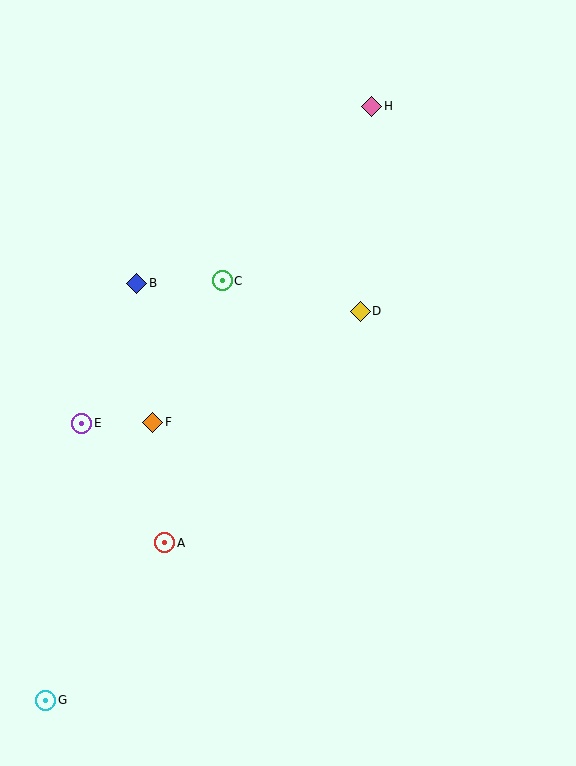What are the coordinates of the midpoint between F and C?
The midpoint between F and C is at (188, 352).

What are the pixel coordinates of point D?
Point D is at (360, 311).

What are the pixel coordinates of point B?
Point B is at (137, 283).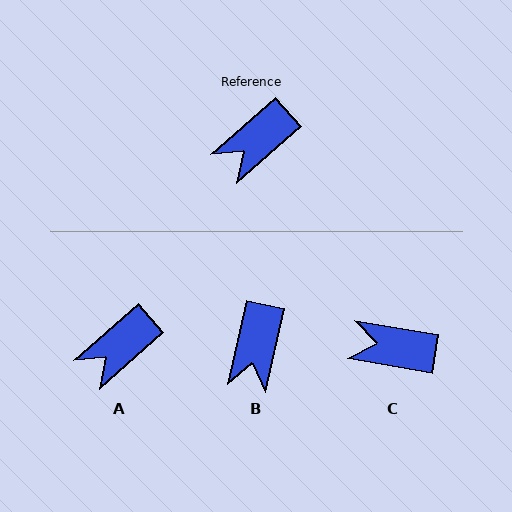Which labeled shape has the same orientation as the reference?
A.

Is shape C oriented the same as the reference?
No, it is off by about 51 degrees.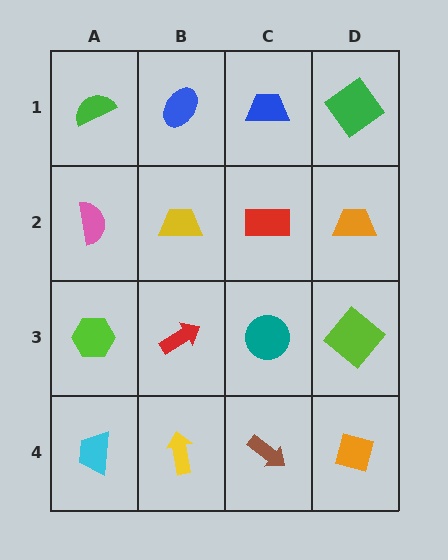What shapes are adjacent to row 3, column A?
A pink semicircle (row 2, column A), a cyan trapezoid (row 4, column A), a red arrow (row 3, column B).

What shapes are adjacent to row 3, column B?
A yellow trapezoid (row 2, column B), a yellow arrow (row 4, column B), a lime hexagon (row 3, column A), a teal circle (row 3, column C).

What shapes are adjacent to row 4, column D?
A lime diamond (row 3, column D), a brown arrow (row 4, column C).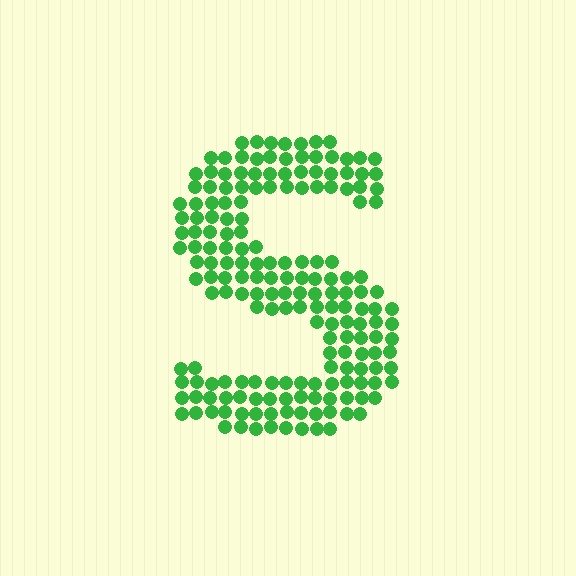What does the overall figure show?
The overall figure shows the letter S.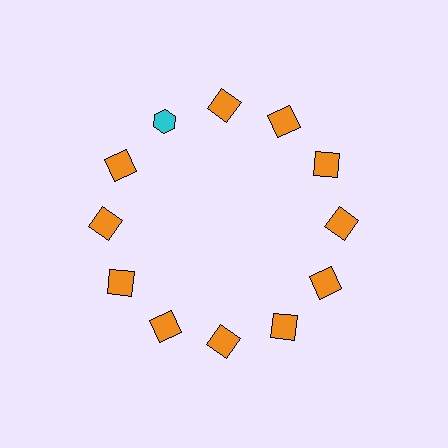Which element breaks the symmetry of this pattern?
The cyan hexagon at roughly the 11 o'clock position breaks the symmetry. All other shapes are orange squares.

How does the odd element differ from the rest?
It differs in both color (cyan instead of orange) and shape (hexagon instead of square).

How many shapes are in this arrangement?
There are 12 shapes arranged in a ring pattern.